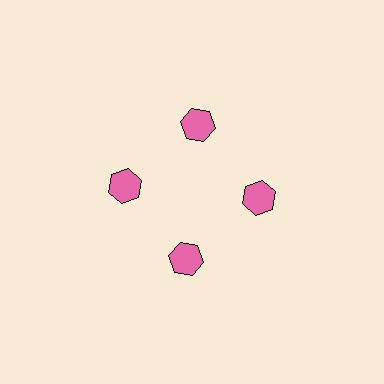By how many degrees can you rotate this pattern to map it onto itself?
The pattern maps onto itself every 90 degrees of rotation.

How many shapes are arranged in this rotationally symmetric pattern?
There are 4 shapes, arranged in 4 groups of 1.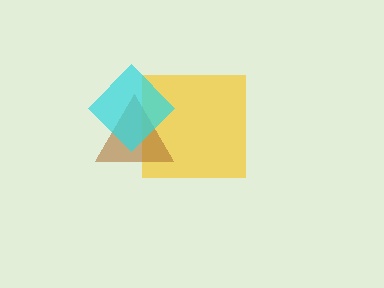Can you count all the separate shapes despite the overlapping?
Yes, there are 3 separate shapes.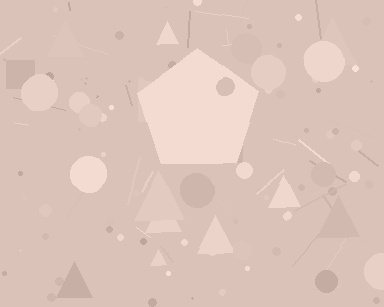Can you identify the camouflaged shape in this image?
The camouflaged shape is a pentagon.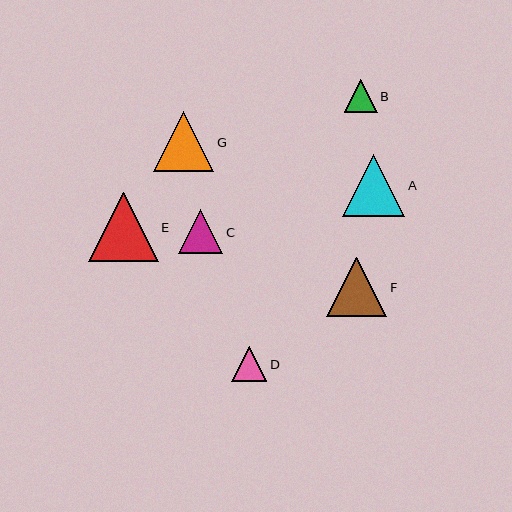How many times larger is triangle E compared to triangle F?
Triangle E is approximately 1.2 times the size of triangle F.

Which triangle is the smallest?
Triangle B is the smallest with a size of approximately 33 pixels.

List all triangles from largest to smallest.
From largest to smallest: E, A, G, F, C, D, B.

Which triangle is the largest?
Triangle E is the largest with a size of approximately 70 pixels.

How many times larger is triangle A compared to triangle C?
Triangle A is approximately 1.4 times the size of triangle C.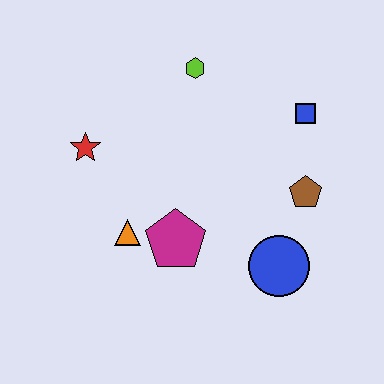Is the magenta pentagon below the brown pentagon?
Yes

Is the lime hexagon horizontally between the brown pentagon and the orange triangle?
Yes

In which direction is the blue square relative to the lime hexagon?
The blue square is to the right of the lime hexagon.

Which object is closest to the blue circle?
The brown pentagon is closest to the blue circle.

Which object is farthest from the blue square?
The red star is farthest from the blue square.